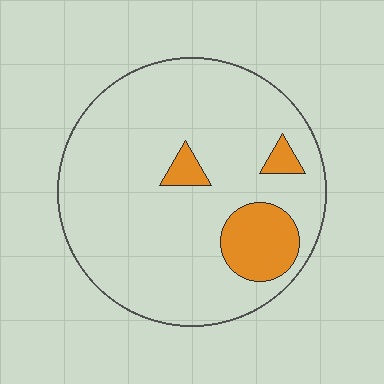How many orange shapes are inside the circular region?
3.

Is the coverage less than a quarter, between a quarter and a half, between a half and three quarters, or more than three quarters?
Less than a quarter.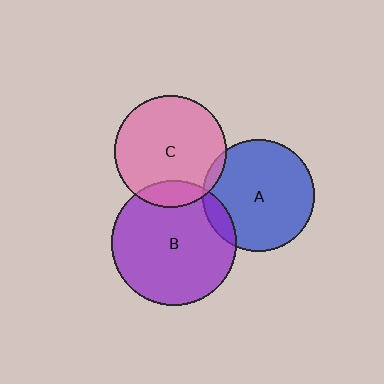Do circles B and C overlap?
Yes.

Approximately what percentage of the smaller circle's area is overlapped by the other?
Approximately 15%.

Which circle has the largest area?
Circle B (purple).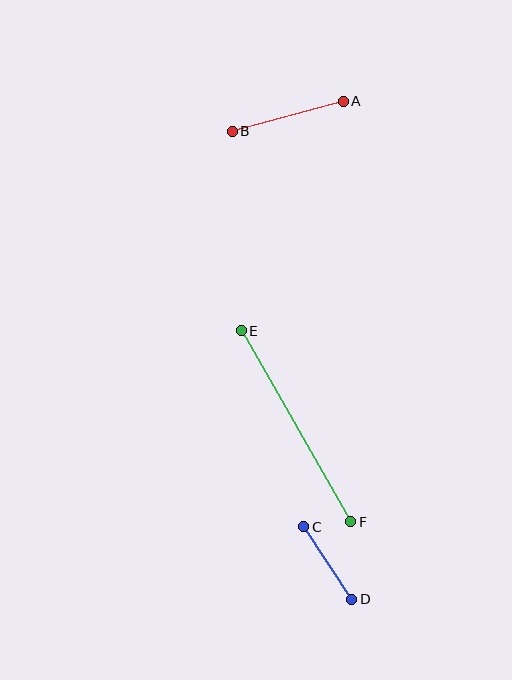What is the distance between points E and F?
The distance is approximately 220 pixels.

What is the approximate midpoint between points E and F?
The midpoint is at approximately (296, 426) pixels.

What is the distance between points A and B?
The distance is approximately 115 pixels.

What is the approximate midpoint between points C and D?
The midpoint is at approximately (328, 563) pixels.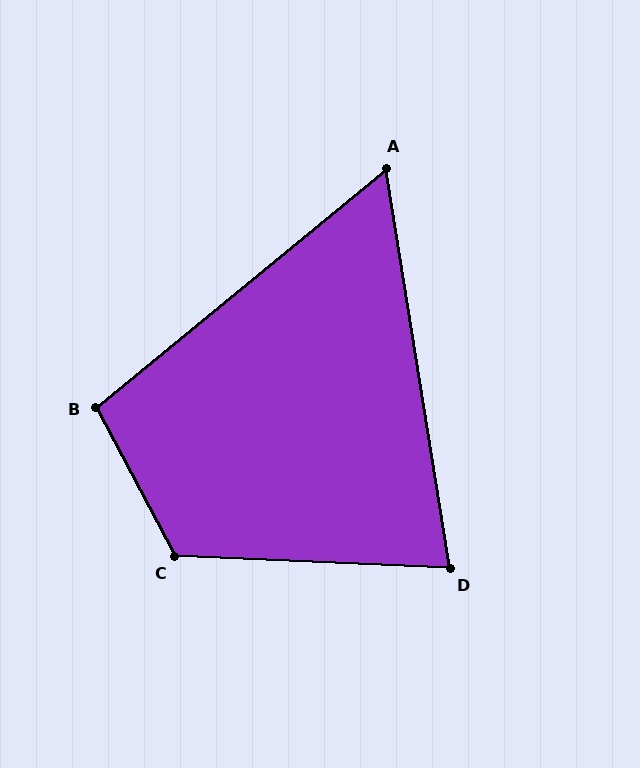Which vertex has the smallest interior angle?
A, at approximately 60 degrees.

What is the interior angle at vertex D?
Approximately 79 degrees (acute).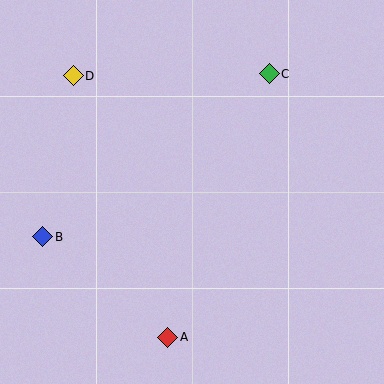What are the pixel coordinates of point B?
Point B is at (43, 237).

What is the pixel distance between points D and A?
The distance between D and A is 278 pixels.